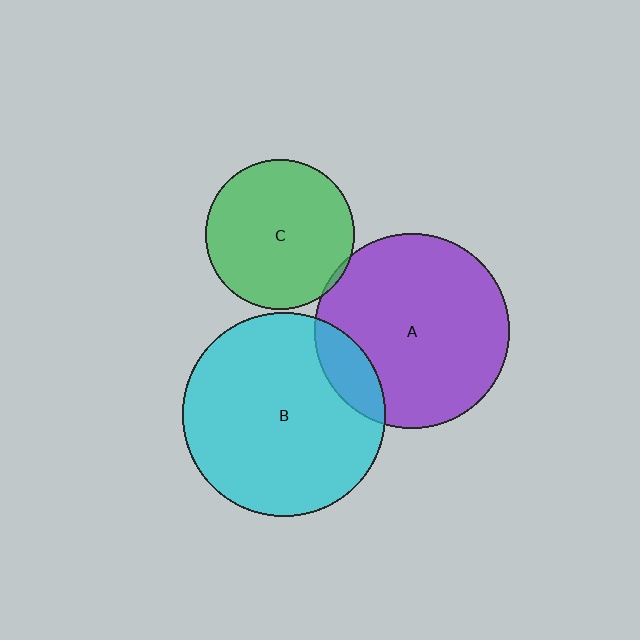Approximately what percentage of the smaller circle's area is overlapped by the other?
Approximately 15%.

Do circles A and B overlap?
Yes.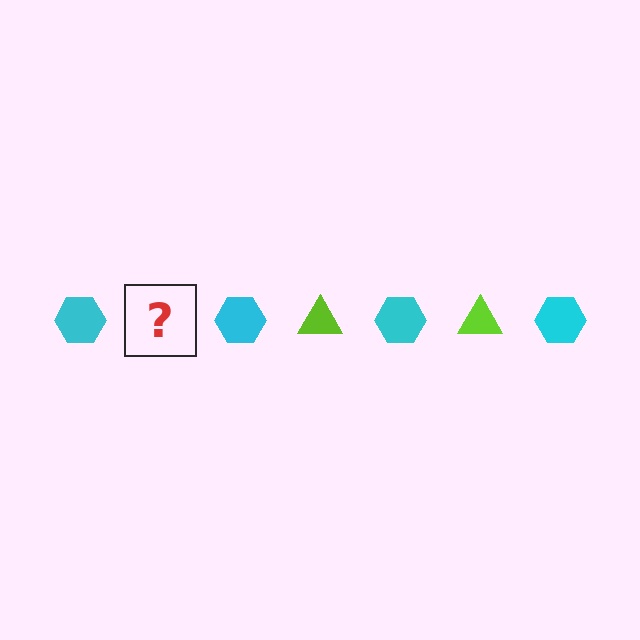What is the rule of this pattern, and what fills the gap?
The rule is that the pattern alternates between cyan hexagon and lime triangle. The gap should be filled with a lime triangle.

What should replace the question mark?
The question mark should be replaced with a lime triangle.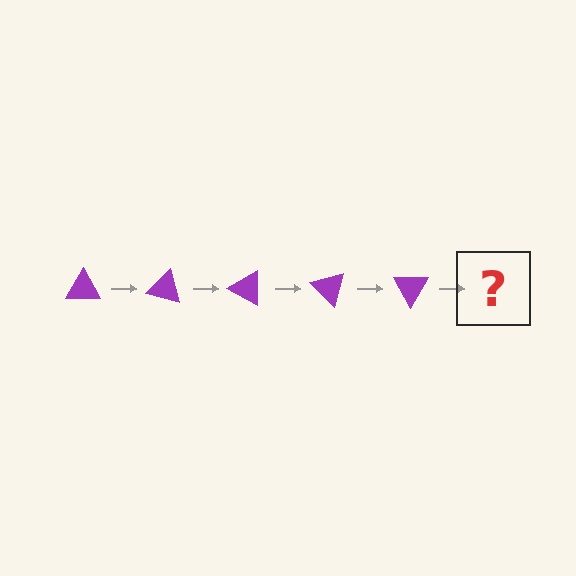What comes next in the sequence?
The next element should be a purple triangle rotated 75 degrees.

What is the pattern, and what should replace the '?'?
The pattern is that the triangle rotates 15 degrees each step. The '?' should be a purple triangle rotated 75 degrees.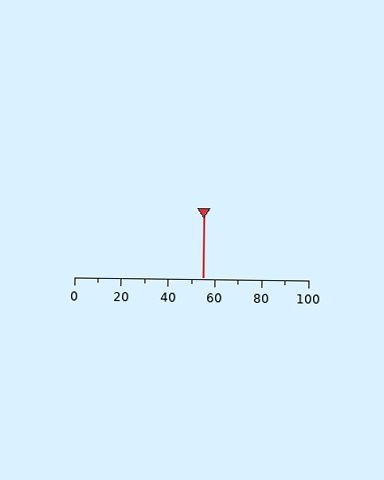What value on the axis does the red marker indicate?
The marker indicates approximately 55.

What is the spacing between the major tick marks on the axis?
The major ticks are spaced 20 apart.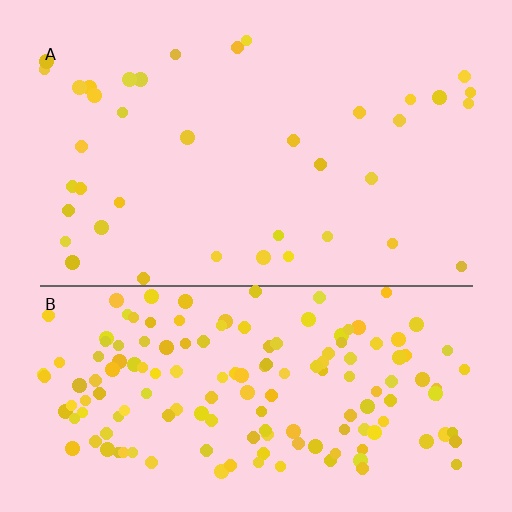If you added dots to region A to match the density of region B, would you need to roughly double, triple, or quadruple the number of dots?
Approximately quadruple.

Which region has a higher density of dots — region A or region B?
B (the bottom).